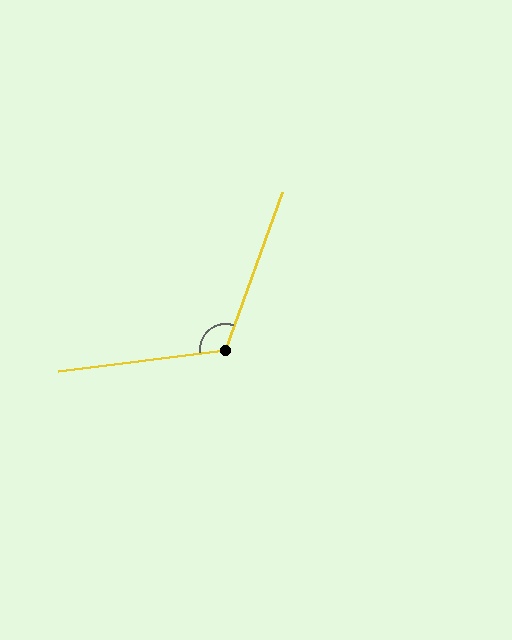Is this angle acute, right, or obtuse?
It is obtuse.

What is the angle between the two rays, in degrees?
Approximately 117 degrees.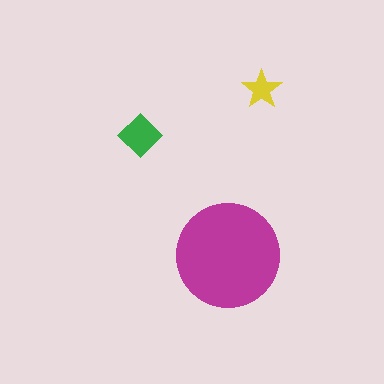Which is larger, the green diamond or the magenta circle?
The magenta circle.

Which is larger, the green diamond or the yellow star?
The green diamond.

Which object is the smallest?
The yellow star.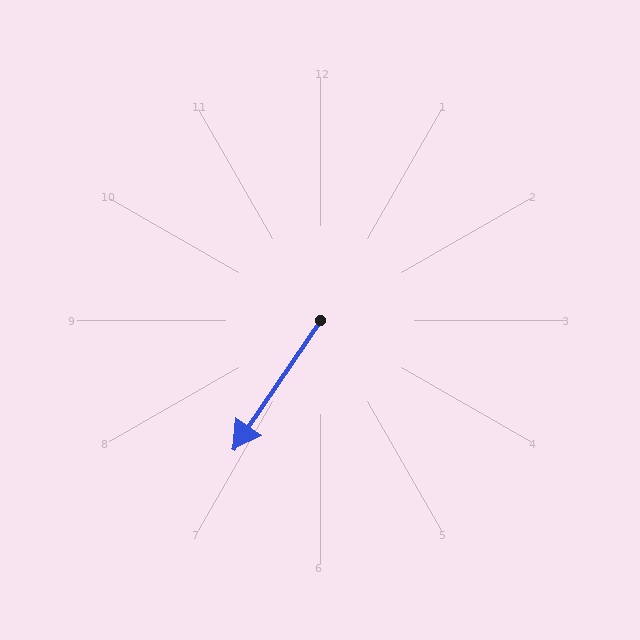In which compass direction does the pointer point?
Southwest.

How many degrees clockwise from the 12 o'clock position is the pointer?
Approximately 214 degrees.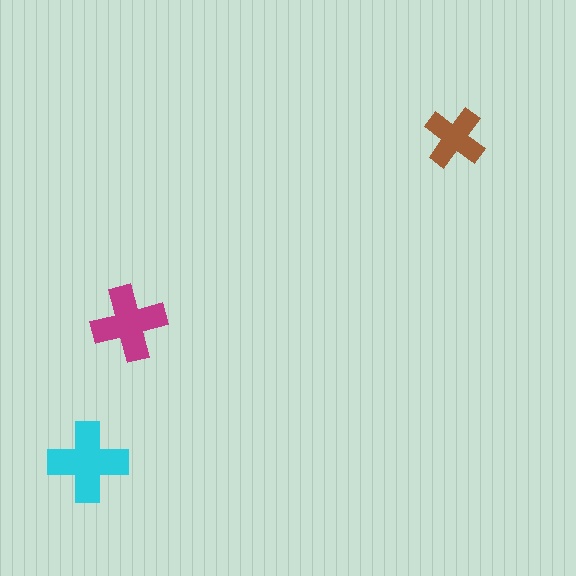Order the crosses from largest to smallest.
the cyan one, the magenta one, the brown one.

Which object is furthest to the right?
The brown cross is rightmost.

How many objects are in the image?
There are 3 objects in the image.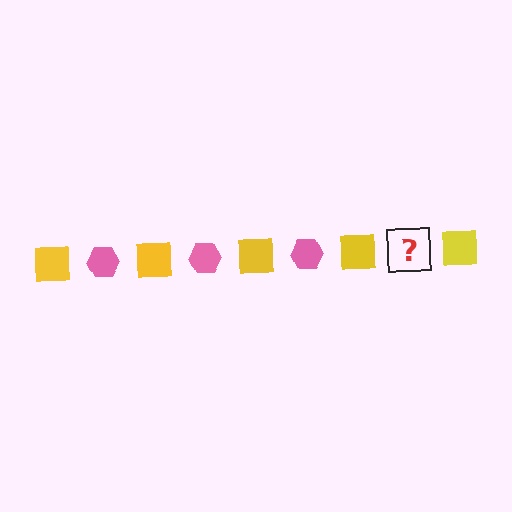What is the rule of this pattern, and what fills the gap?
The rule is that the pattern alternates between yellow square and pink hexagon. The gap should be filled with a pink hexagon.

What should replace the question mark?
The question mark should be replaced with a pink hexagon.